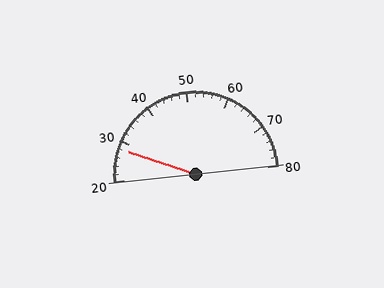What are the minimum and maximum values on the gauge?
The gauge ranges from 20 to 80.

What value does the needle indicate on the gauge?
The needle indicates approximately 28.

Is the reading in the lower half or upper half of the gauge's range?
The reading is in the lower half of the range (20 to 80).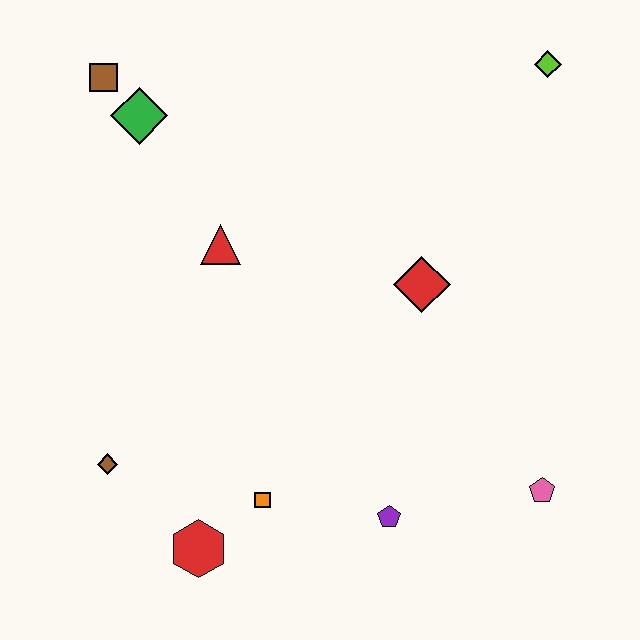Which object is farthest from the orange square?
The lime diamond is farthest from the orange square.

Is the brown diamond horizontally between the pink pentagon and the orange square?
No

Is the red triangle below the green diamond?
Yes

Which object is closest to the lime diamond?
The red diamond is closest to the lime diamond.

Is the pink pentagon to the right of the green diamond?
Yes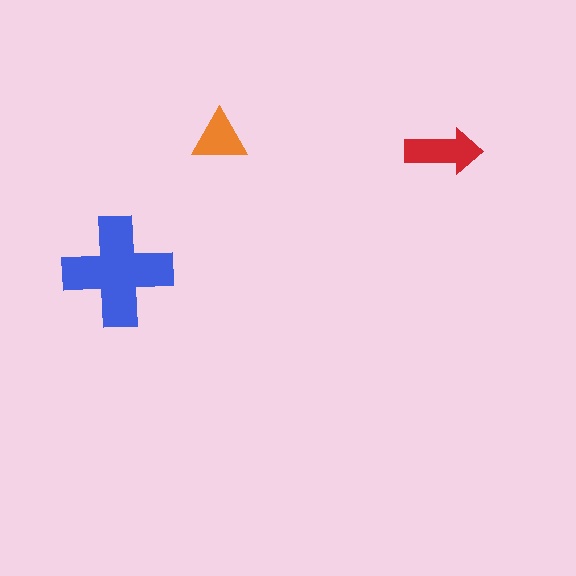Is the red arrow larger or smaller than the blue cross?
Smaller.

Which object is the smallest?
The orange triangle.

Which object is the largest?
The blue cross.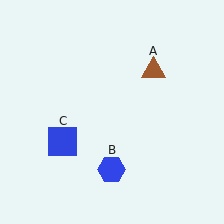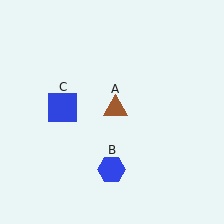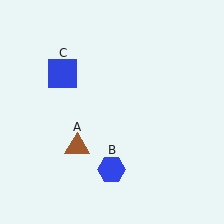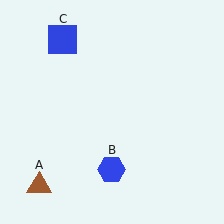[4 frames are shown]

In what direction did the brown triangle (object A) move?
The brown triangle (object A) moved down and to the left.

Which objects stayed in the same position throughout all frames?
Blue hexagon (object B) remained stationary.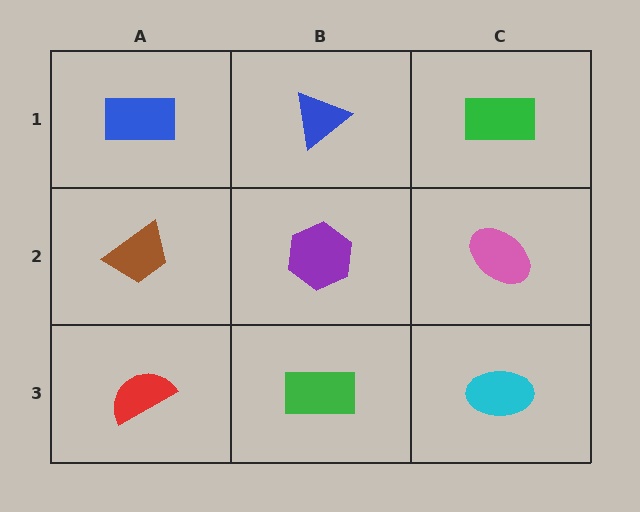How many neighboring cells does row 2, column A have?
3.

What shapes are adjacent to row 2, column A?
A blue rectangle (row 1, column A), a red semicircle (row 3, column A), a purple hexagon (row 2, column B).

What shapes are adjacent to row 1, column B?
A purple hexagon (row 2, column B), a blue rectangle (row 1, column A), a green rectangle (row 1, column C).